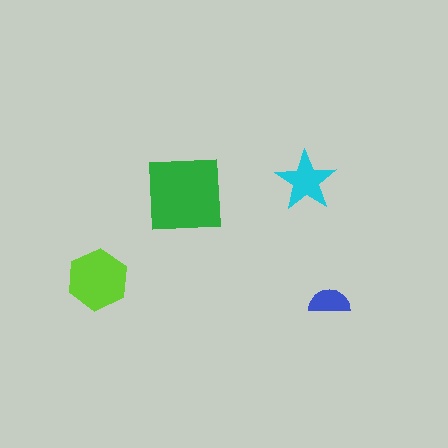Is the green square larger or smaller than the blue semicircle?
Larger.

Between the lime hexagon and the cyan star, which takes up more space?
The lime hexagon.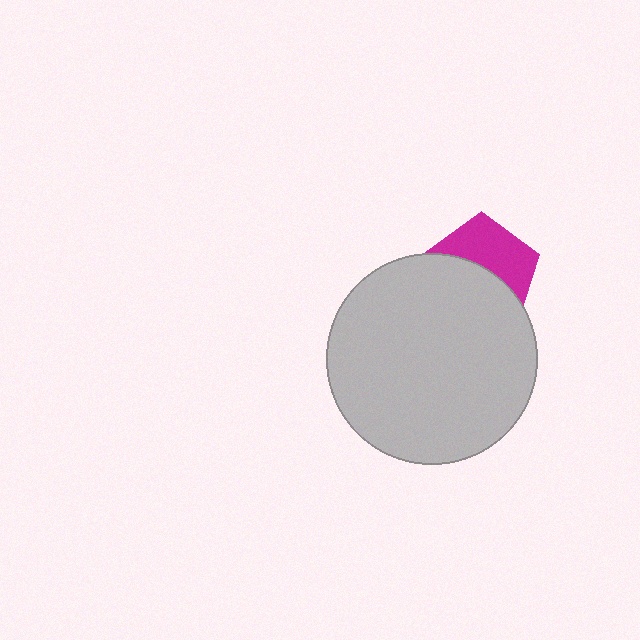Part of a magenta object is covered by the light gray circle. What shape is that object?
It is a pentagon.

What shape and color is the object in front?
The object in front is a light gray circle.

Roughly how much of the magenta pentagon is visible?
About half of it is visible (roughly 46%).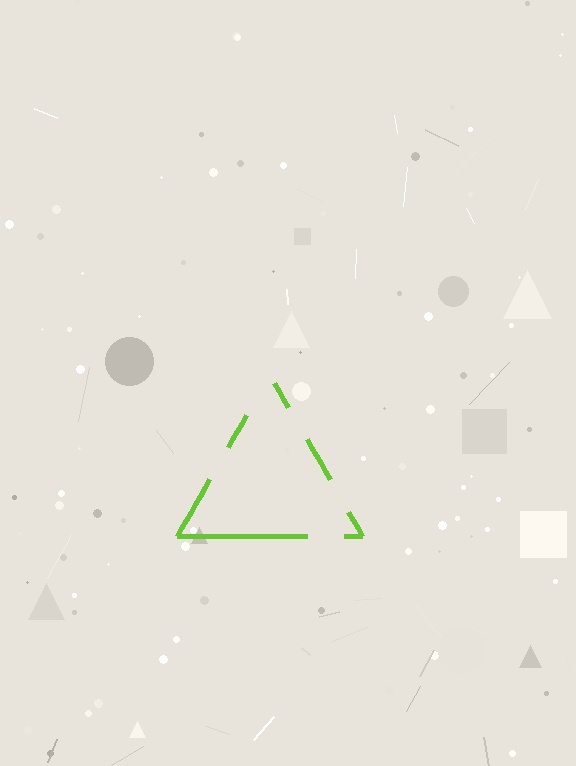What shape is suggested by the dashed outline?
The dashed outline suggests a triangle.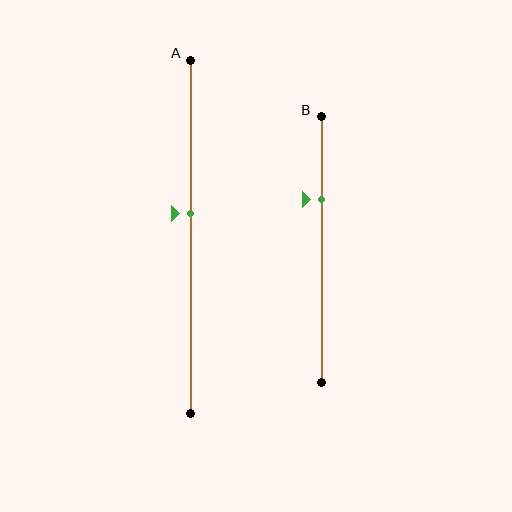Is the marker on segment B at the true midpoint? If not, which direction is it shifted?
No, the marker on segment B is shifted upward by about 19% of the segment length.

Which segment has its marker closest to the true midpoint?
Segment A has its marker closest to the true midpoint.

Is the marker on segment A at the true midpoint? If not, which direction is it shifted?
No, the marker on segment A is shifted upward by about 7% of the segment length.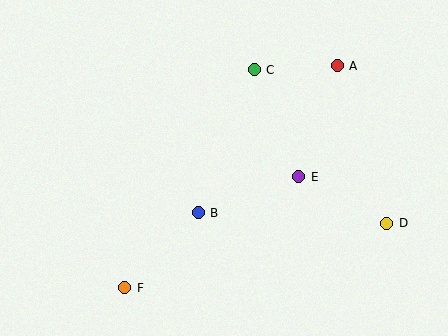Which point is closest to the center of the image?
Point B at (198, 213) is closest to the center.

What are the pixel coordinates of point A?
Point A is at (337, 66).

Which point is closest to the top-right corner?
Point A is closest to the top-right corner.